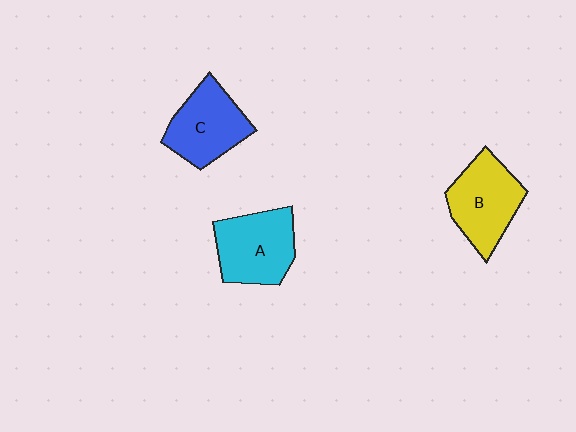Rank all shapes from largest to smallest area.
From largest to smallest: A (cyan), B (yellow), C (blue).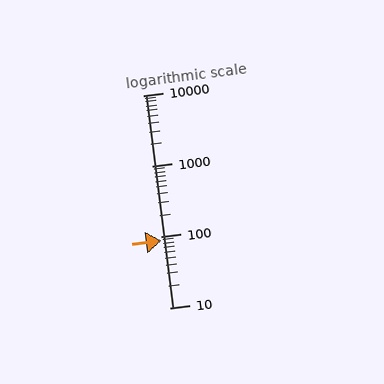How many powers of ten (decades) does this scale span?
The scale spans 3 decades, from 10 to 10000.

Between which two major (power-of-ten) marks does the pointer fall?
The pointer is between 10 and 100.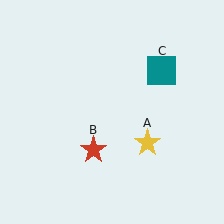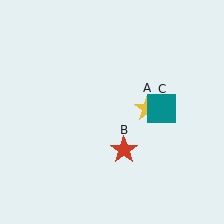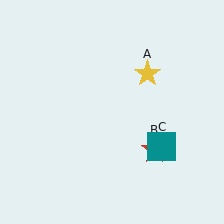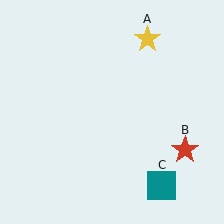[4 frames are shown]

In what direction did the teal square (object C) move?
The teal square (object C) moved down.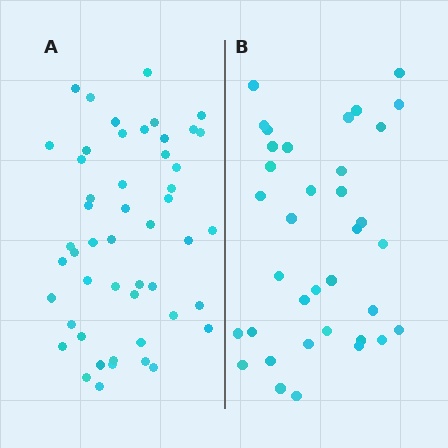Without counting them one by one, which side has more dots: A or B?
Region A (the left region) has more dots.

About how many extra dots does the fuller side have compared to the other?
Region A has approximately 15 more dots than region B.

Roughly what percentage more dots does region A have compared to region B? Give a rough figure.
About 40% more.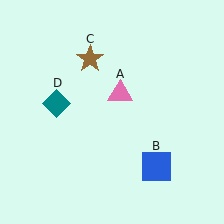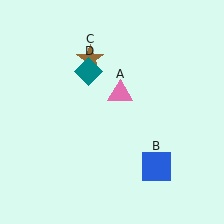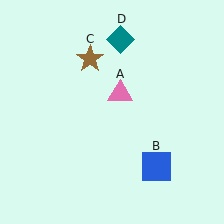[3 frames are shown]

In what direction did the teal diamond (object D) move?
The teal diamond (object D) moved up and to the right.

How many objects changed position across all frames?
1 object changed position: teal diamond (object D).